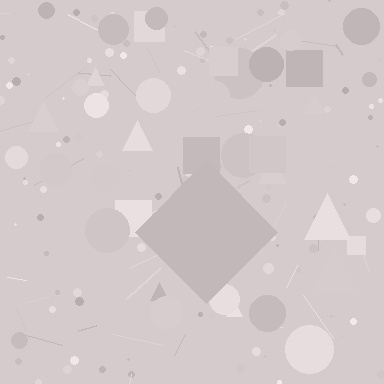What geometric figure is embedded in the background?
A diamond is embedded in the background.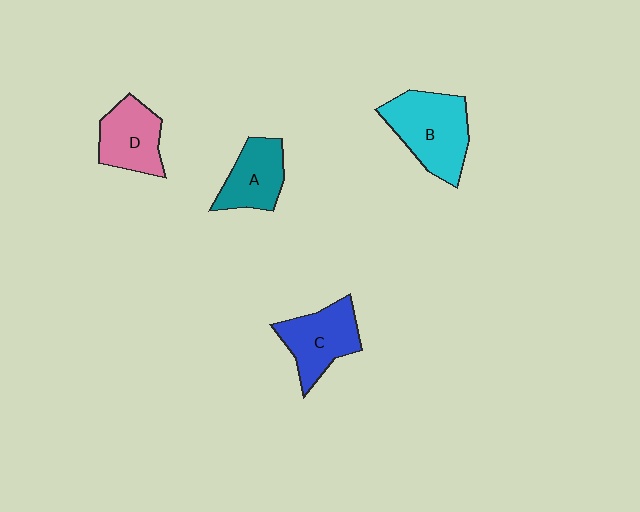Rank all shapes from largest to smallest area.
From largest to smallest: B (cyan), C (blue), D (pink), A (teal).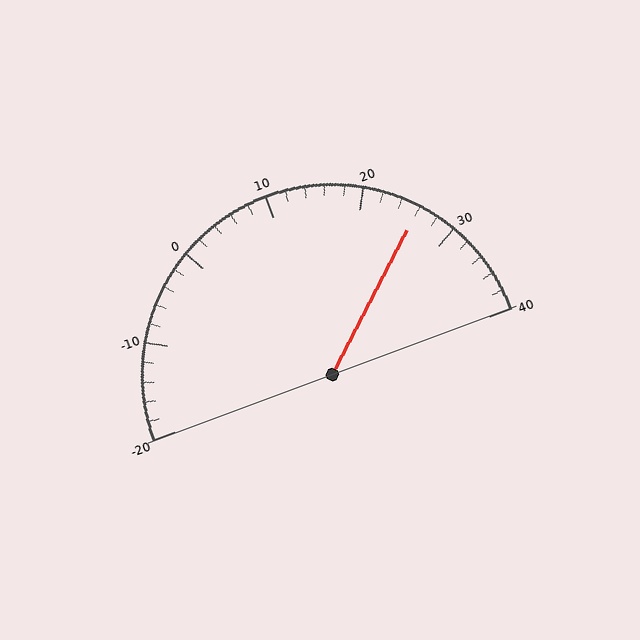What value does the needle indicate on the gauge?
The needle indicates approximately 26.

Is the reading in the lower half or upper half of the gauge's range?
The reading is in the upper half of the range (-20 to 40).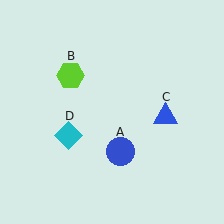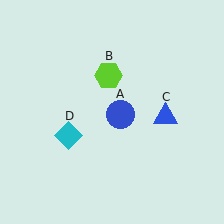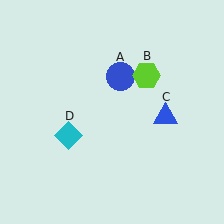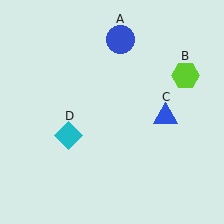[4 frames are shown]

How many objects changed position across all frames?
2 objects changed position: blue circle (object A), lime hexagon (object B).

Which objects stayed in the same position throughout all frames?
Blue triangle (object C) and cyan diamond (object D) remained stationary.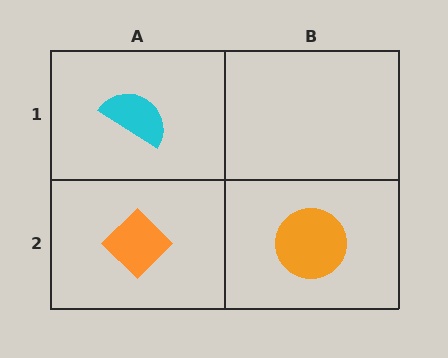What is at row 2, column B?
An orange circle.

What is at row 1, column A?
A cyan semicircle.